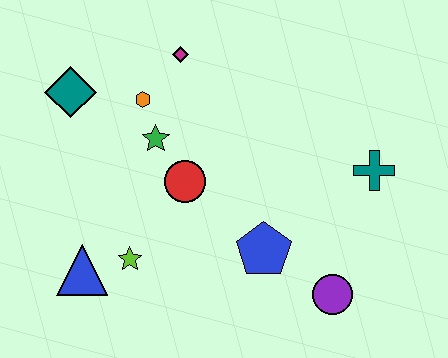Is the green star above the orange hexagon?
No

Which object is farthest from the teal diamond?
The purple circle is farthest from the teal diamond.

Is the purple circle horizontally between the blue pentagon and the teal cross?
Yes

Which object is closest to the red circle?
The green star is closest to the red circle.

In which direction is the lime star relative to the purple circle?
The lime star is to the left of the purple circle.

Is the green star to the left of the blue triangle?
No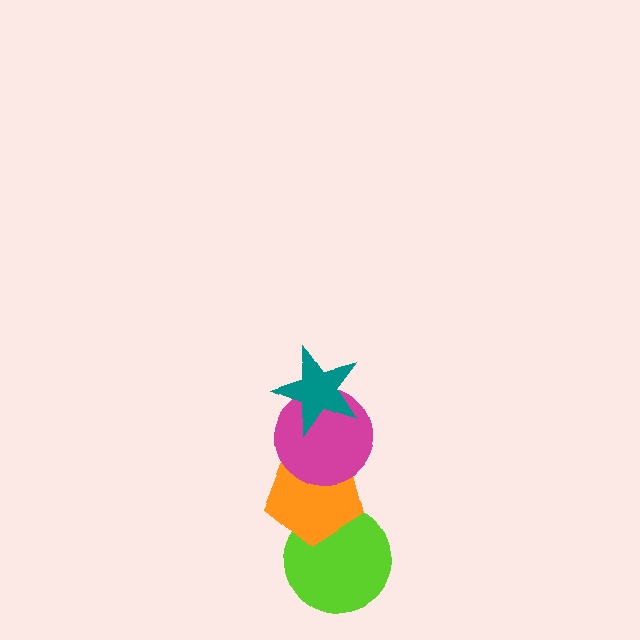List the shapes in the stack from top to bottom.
From top to bottom: the teal star, the magenta circle, the orange pentagon, the lime circle.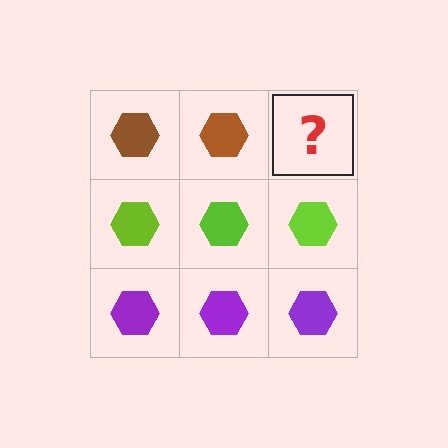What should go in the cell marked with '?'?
The missing cell should contain a brown hexagon.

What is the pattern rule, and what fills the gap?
The rule is that each row has a consistent color. The gap should be filled with a brown hexagon.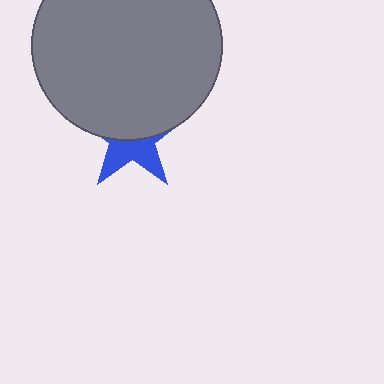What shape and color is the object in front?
The object in front is a gray circle.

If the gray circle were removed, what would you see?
You would see the complete blue star.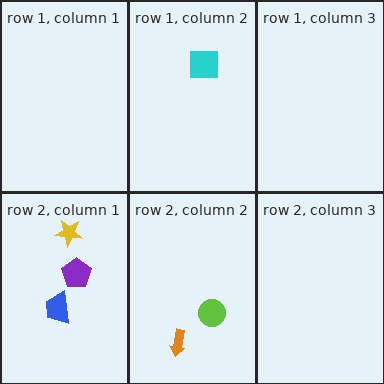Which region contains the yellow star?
The row 2, column 1 region.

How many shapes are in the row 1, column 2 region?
1.